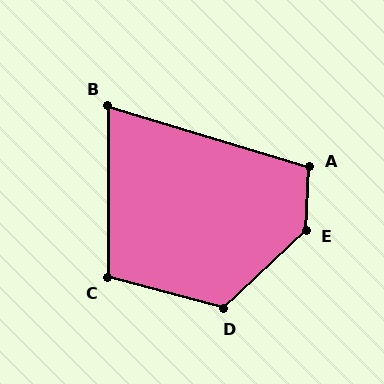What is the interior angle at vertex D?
Approximately 122 degrees (obtuse).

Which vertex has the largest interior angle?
E, at approximately 136 degrees.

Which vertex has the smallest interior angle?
B, at approximately 73 degrees.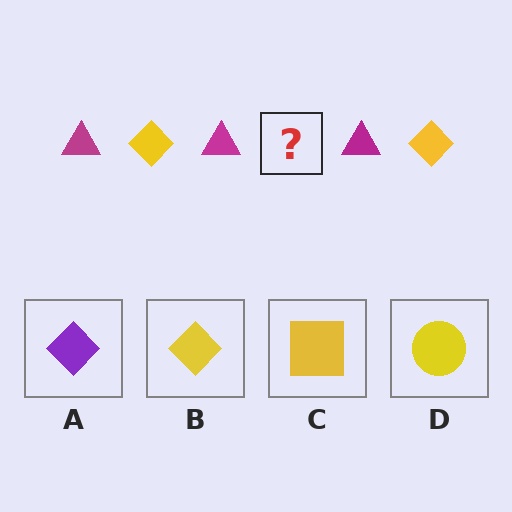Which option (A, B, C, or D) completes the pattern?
B.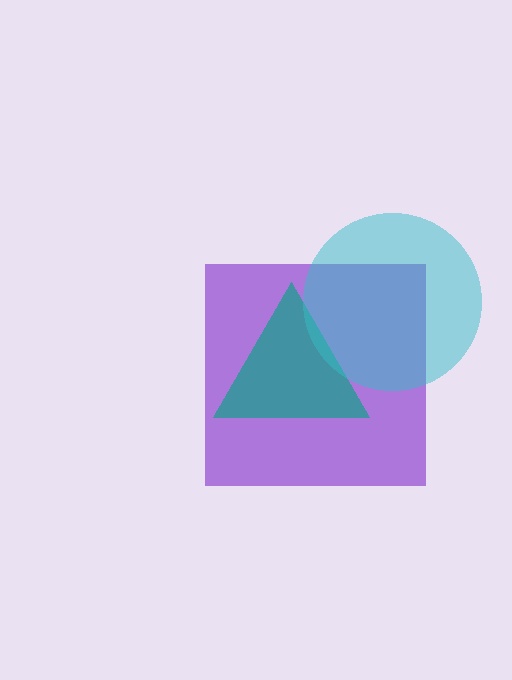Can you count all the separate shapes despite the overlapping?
Yes, there are 3 separate shapes.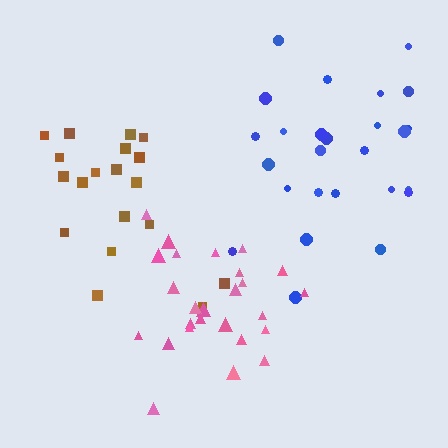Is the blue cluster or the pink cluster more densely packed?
Pink.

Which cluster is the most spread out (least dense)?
Blue.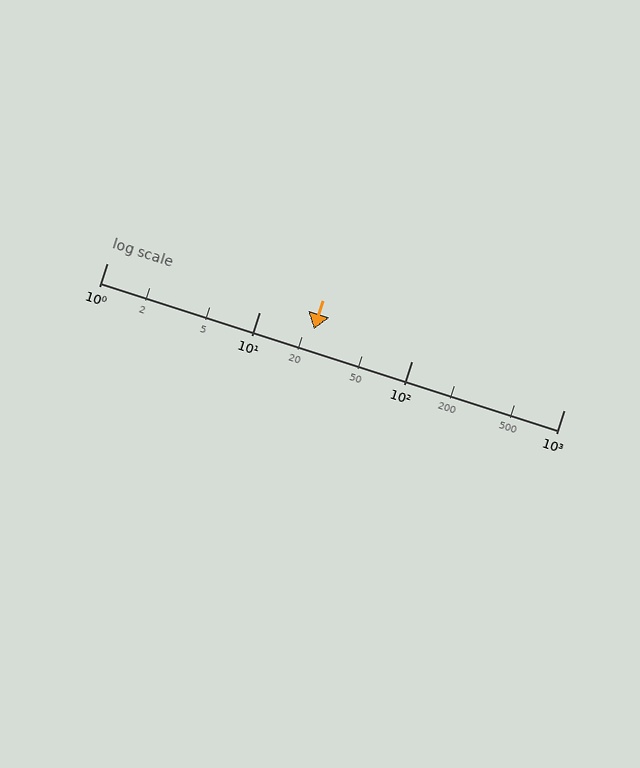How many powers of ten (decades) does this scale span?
The scale spans 3 decades, from 1 to 1000.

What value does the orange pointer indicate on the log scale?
The pointer indicates approximately 23.